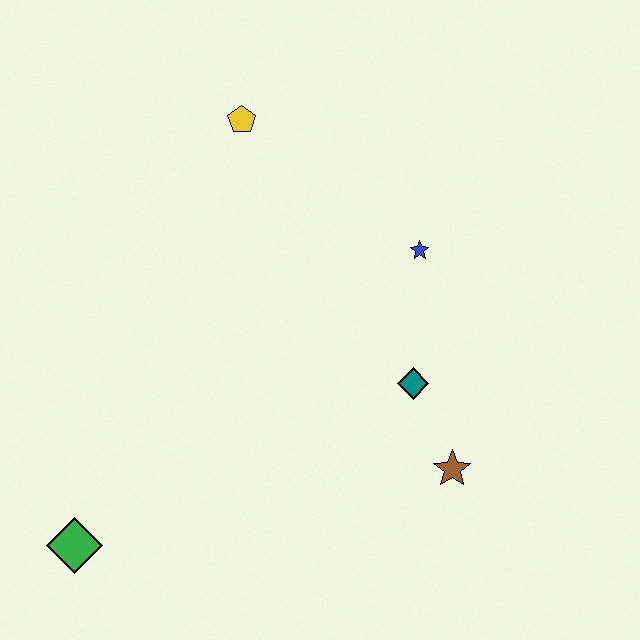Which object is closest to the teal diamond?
The brown star is closest to the teal diamond.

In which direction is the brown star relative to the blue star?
The brown star is below the blue star.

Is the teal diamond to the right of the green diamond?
Yes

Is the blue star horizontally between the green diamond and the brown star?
Yes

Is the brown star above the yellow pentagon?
No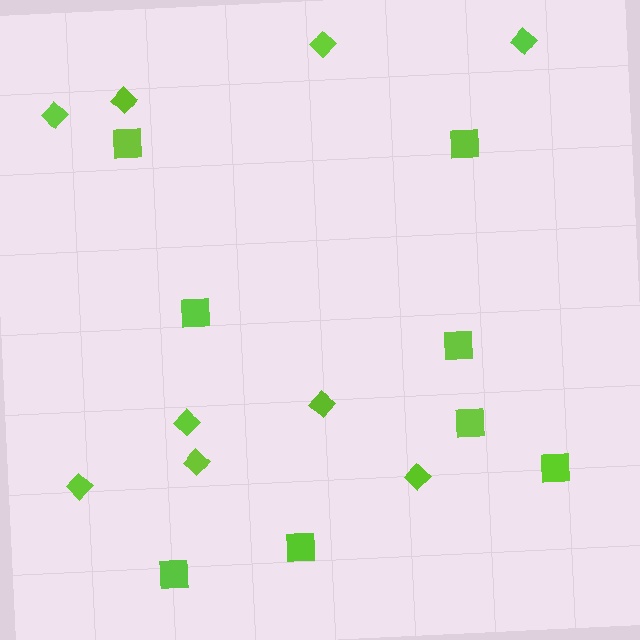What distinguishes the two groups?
There are 2 groups: one group of diamonds (9) and one group of squares (8).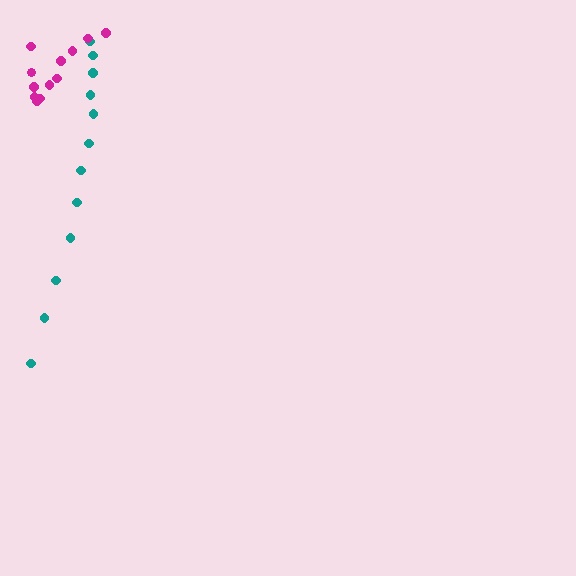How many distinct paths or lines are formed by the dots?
There are 2 distinct paths.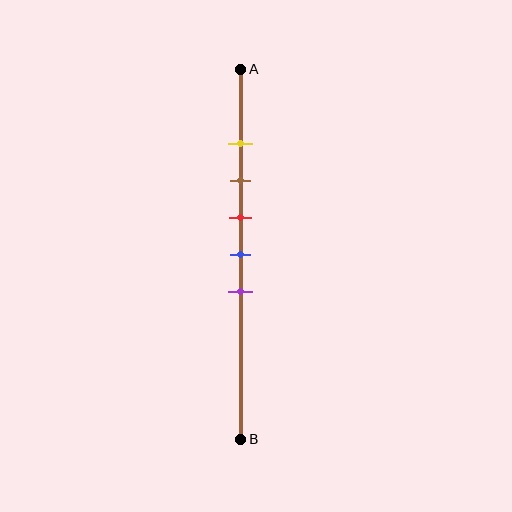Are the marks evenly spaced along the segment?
Yes, the marks are approximately evenly spaced.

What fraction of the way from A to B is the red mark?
The red mark is approximately 40% (0.4) of the way from A to B.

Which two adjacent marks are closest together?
The yellow and brown marks are the closest adjacent pair.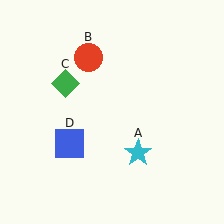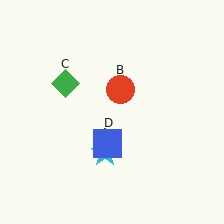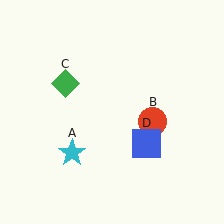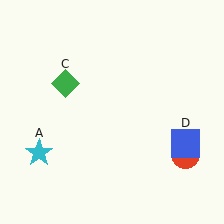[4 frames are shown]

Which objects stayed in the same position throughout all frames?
Green diamond (object C) remained stationary.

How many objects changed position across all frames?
3 objects changed position: cyan star (object A), red circle (object B), blue square (object D).